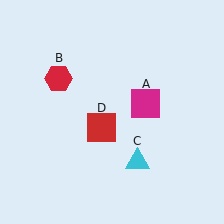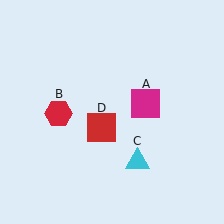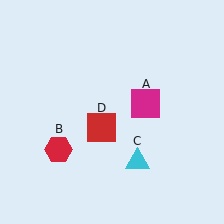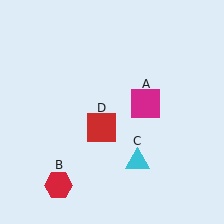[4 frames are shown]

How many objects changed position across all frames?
1 object changed position: red hexagon (object B).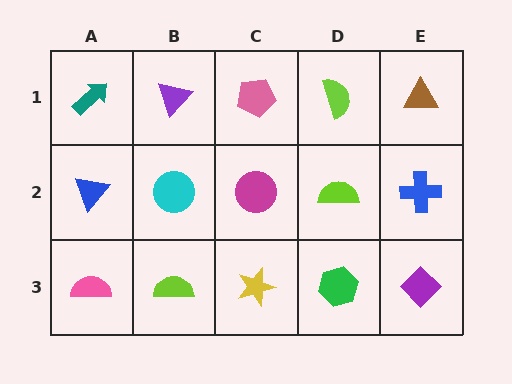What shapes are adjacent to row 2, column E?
A brown triangle (row 1, column E), a purple diamond (row 3, column E), a lime semicircle (row 2, column D).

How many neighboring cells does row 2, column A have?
3.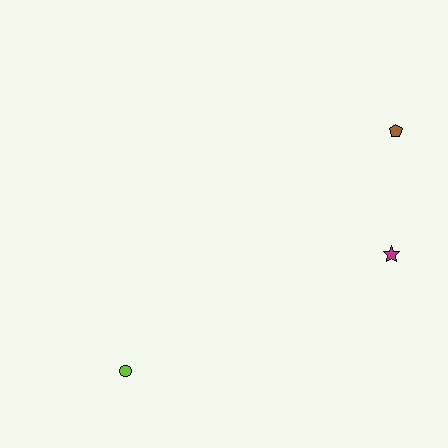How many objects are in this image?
There are 3 objects.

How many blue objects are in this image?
There are no blue objects.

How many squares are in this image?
There are no squares.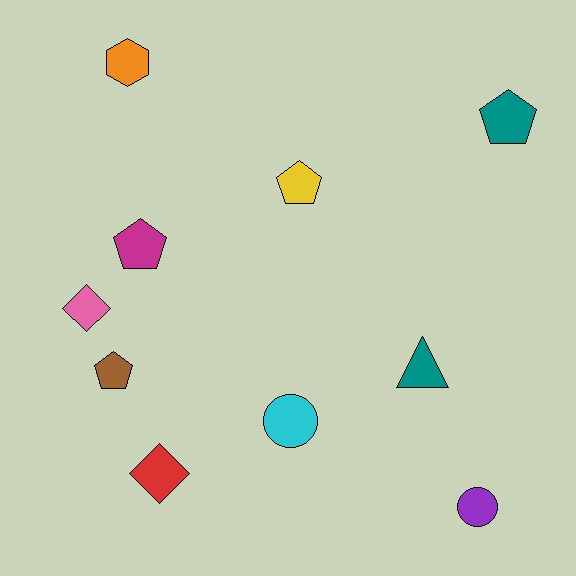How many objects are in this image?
There are 10 objects.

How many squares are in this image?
There are no squares.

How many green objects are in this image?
There are no green objects.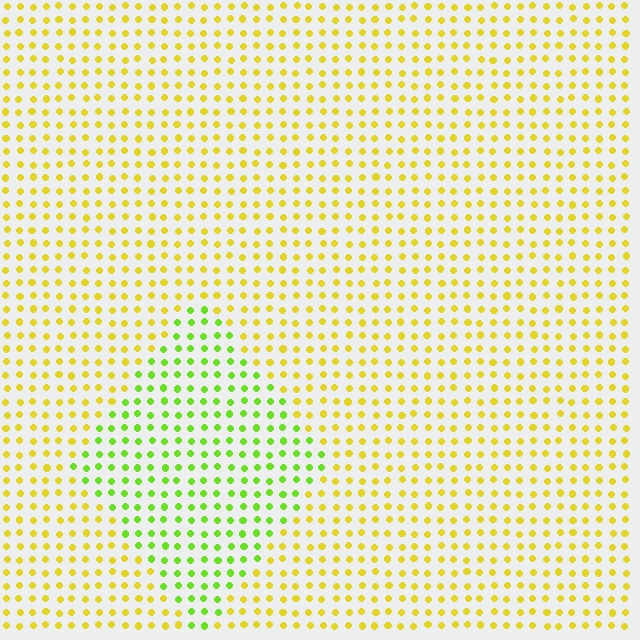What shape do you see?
I see a diamond.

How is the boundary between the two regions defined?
The boundary is defined purely by a slight shift in hue (about 42 degrees). Spacing, size, and orientation are identical on both sides.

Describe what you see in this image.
The image is filled with small yellow elements in a uniform arrangement. A diamond-shaped region is visible where the elements are tinted to a slightly different hue, forming a subtle color boundary.